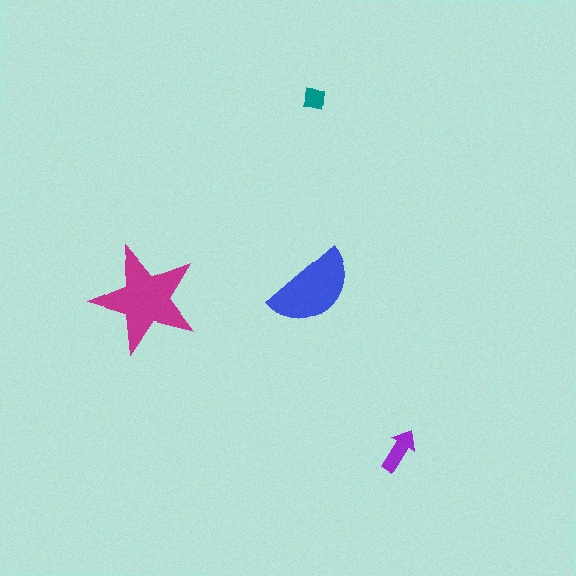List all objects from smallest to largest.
The teal square, the purple arrow, the blue semicircle, the magenta star.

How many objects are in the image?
There are 4 objects in the image.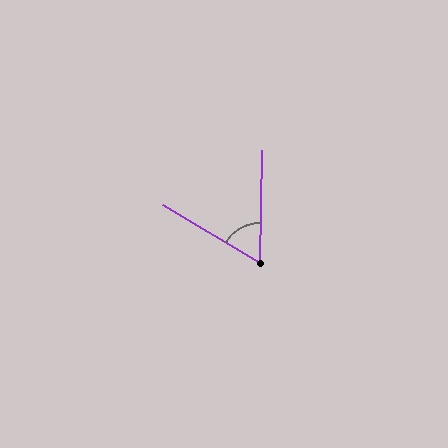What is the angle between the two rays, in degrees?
Approximately 60 degrees.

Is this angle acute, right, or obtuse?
It is acute.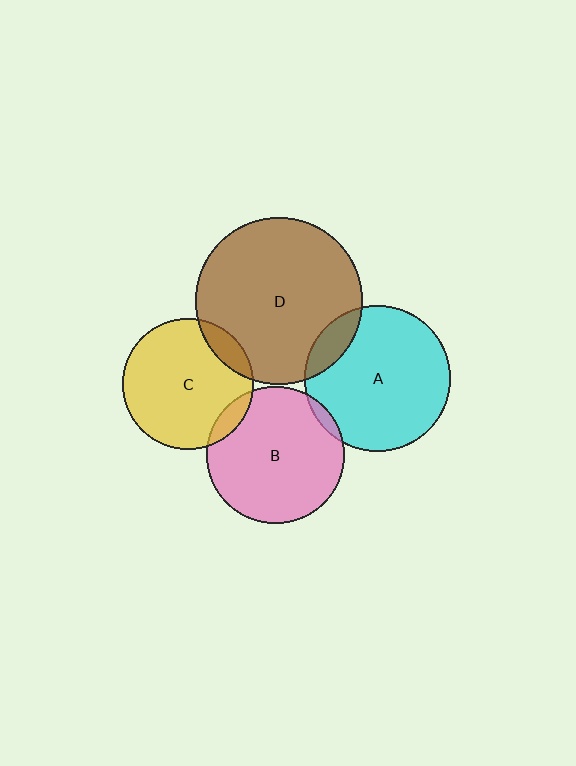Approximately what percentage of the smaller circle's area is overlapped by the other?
Approximately 5%.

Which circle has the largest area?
Circle D (brown).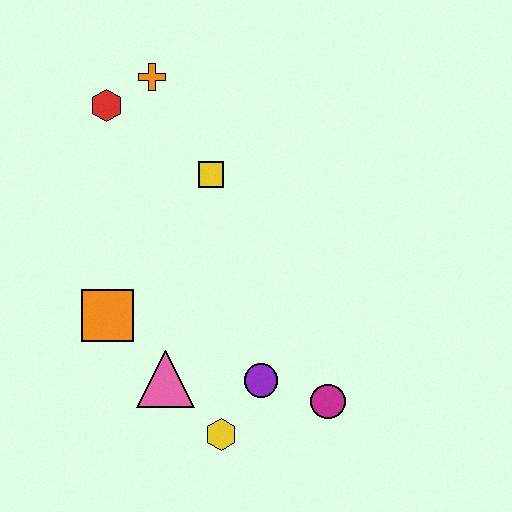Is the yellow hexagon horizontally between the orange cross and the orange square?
No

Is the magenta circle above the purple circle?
No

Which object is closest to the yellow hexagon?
The purple circle is closest to the yellow hexagon.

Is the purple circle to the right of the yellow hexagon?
Yes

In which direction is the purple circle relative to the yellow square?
The purple circle is below the yellow square.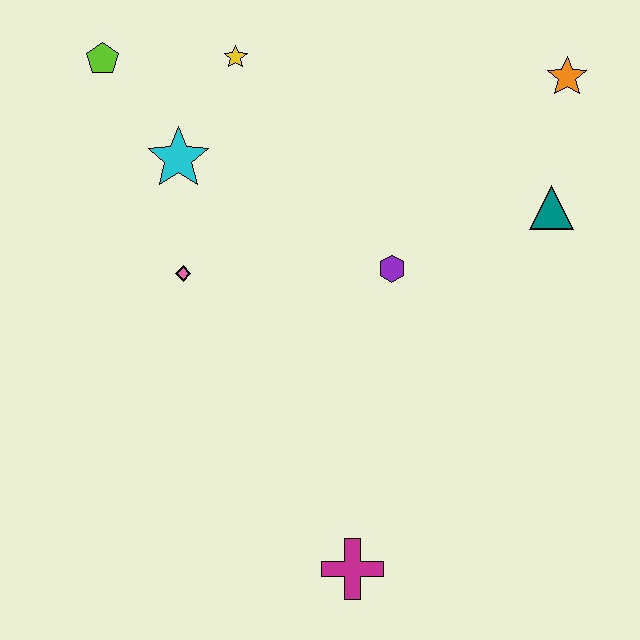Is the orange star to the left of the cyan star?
No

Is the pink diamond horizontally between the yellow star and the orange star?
No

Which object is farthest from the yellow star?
The magenta cross is farthest from the yellow star.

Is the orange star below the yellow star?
Yes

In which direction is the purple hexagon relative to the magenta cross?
The purple hexagon is above the magenta cross.